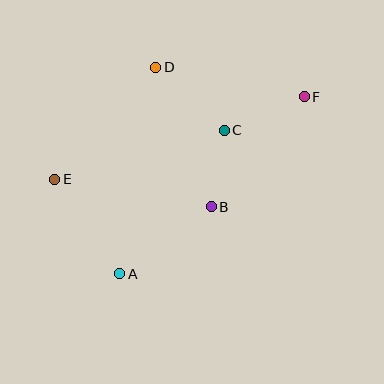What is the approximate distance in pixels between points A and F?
The distance between A and F is approximately 256 pixels.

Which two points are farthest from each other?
Points E and F are farthest from each other.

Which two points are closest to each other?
Points B and C are closest to each other.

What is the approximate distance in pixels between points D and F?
The distance between D and F is approximately 152 pixels.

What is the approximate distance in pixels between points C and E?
The distance between C and E is approximately 176 pixels.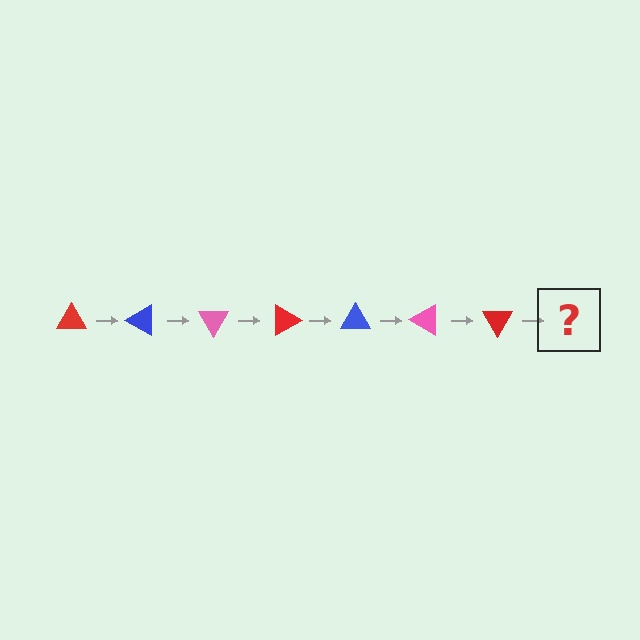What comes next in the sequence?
The next element should be a blue triangle, rotated 210 degrees from the start.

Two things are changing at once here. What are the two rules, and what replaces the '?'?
The two rules are that it rotates 30 degrees each step and the color cycles through red, blue, and pink. The '?' should be a blue triangle, rotated 210 degrees from the start.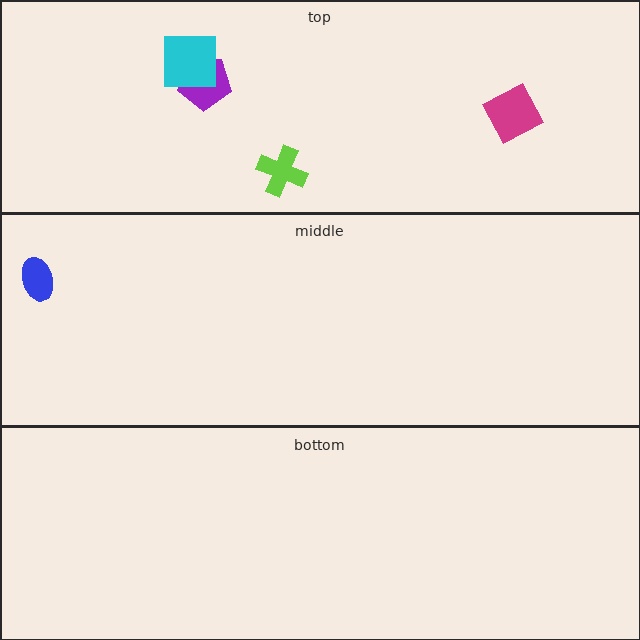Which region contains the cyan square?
The top region.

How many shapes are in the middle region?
1.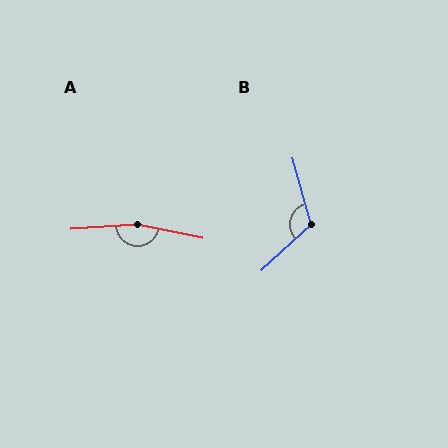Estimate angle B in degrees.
Approximately 117 degrees.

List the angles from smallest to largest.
B (117°), A (164°).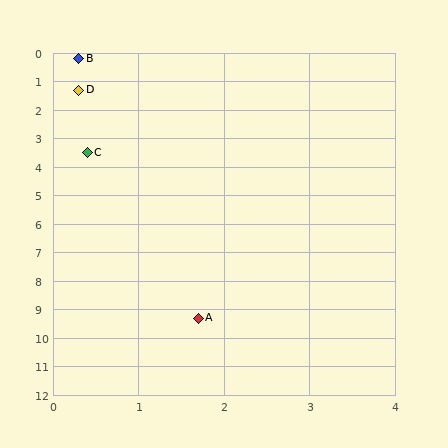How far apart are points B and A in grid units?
Points B and A are about 9.2 grid units apart.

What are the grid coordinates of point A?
Point A is at approximately (1.7, 9.3).